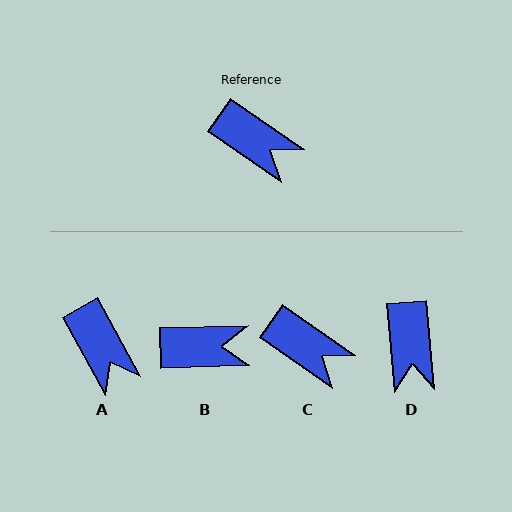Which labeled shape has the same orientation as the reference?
C.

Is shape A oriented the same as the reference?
No, it is off by about 26 degrees.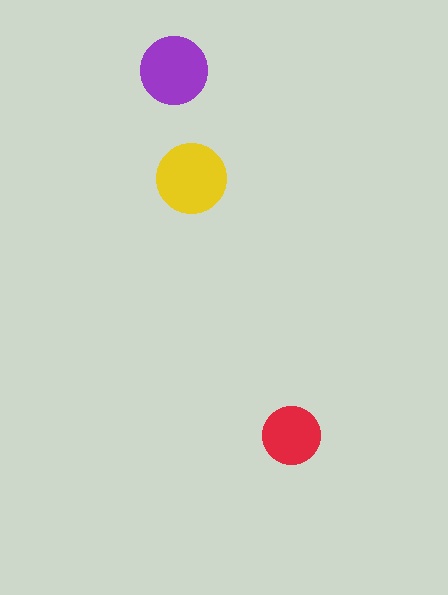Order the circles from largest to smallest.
the yellow one, the purple one, the red one.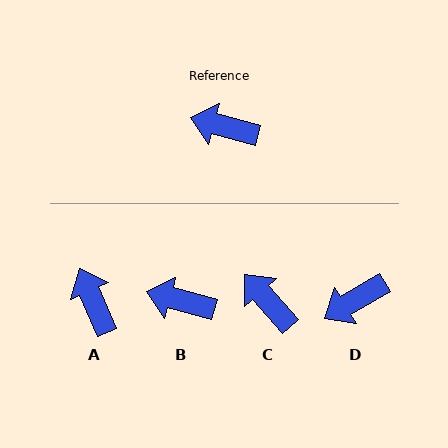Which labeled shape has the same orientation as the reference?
B.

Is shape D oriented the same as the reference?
No, it is off by about 45 degrees.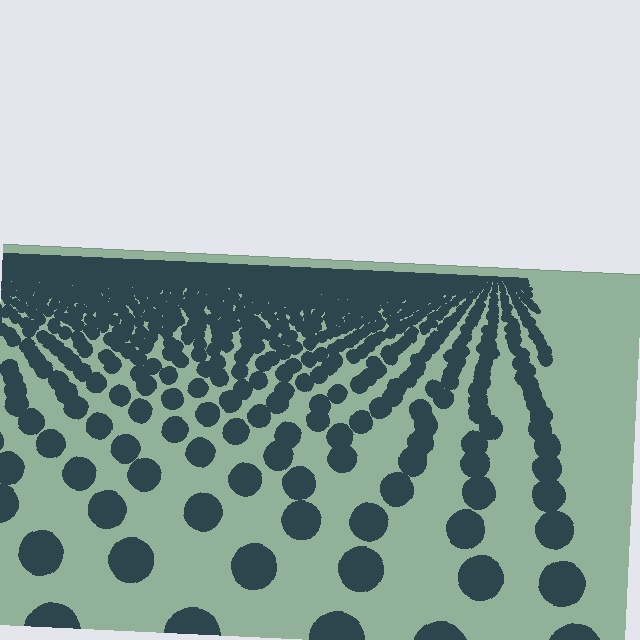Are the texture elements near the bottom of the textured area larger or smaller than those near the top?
Larger. Near the bottom, elements are closer to the viewer and appear at a bigger on-screen size.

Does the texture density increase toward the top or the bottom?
Density increases toward the top.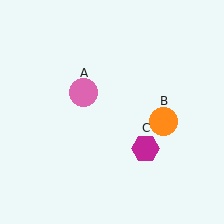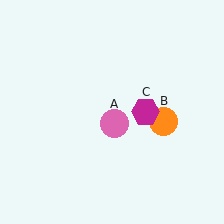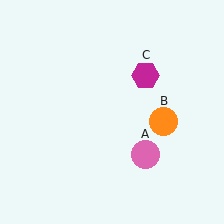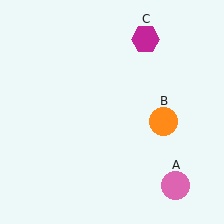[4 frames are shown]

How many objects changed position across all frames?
2 objects changed position: pink circle (object A), magenta hexagon (object C).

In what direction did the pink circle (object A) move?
The pink circle (object A) moved down and to the right.